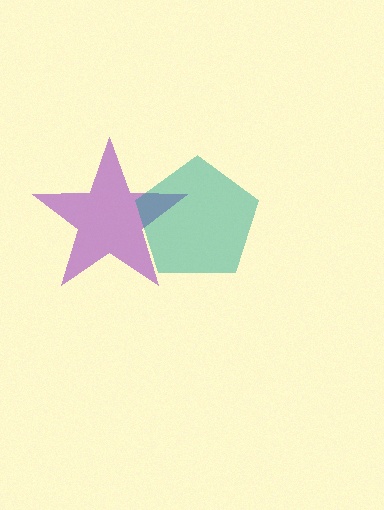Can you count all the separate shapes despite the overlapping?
Yes, there are 2 separate shapes.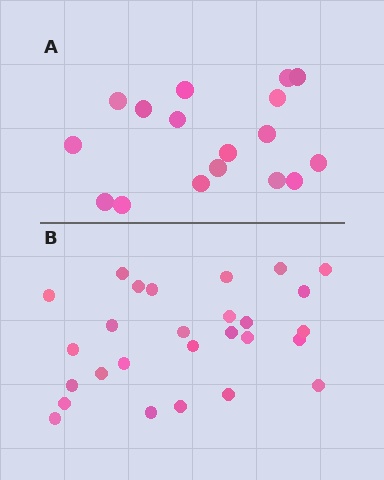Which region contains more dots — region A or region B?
Region B (the bottom region) has more dots.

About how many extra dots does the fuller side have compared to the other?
Region B has roughly 10 or so more dots than region A.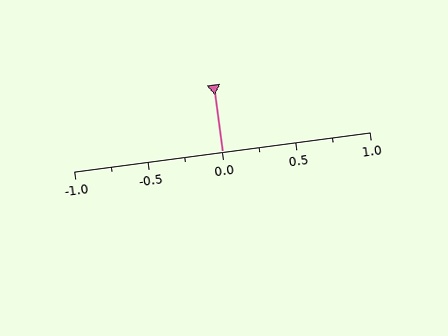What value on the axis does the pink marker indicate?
The marker indicates approximately 0.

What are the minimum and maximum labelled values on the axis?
The axis runs from -1.0 to 1.0.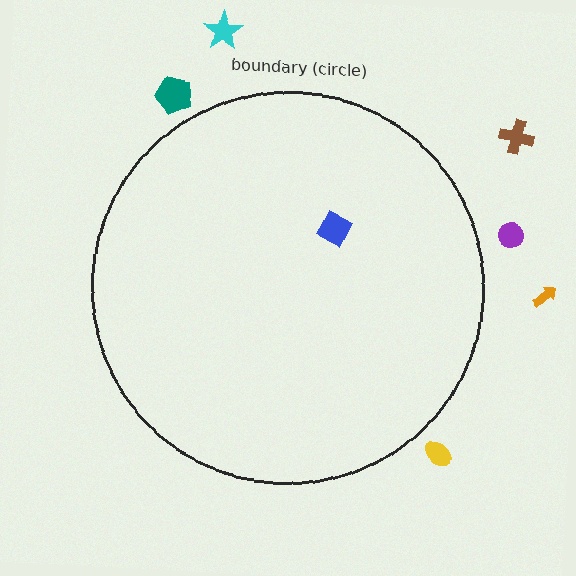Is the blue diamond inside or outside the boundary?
Inside.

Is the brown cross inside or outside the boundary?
Outside.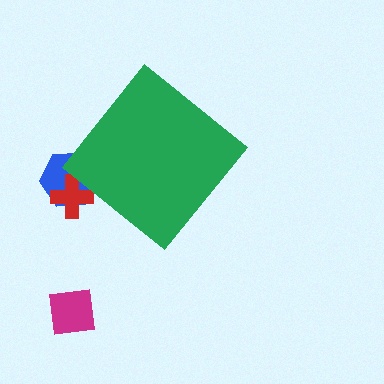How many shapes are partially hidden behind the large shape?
2 shapes are partially hidden.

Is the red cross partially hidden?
Yes, the red cross is partially hidden behind the green diamond.